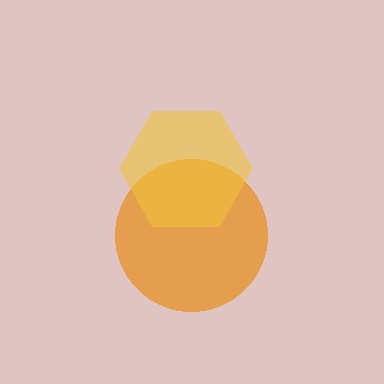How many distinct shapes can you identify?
There are 2 distinct shapes: an orange circle, a yellow hexagon.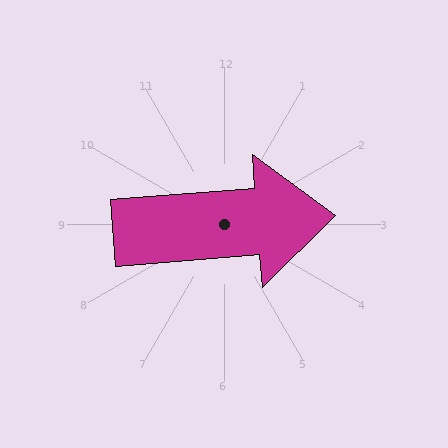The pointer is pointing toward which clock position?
Roughly 3 o'clock.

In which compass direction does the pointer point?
East.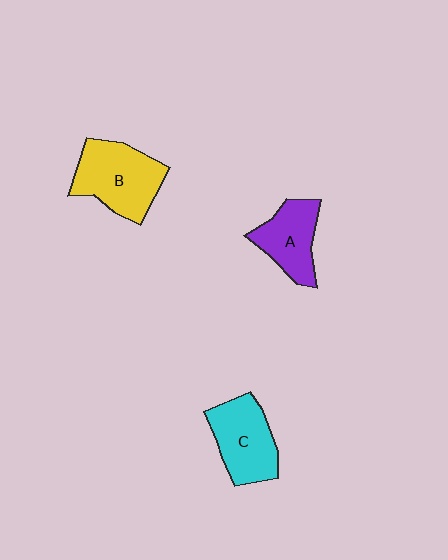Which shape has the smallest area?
Shape A (purple).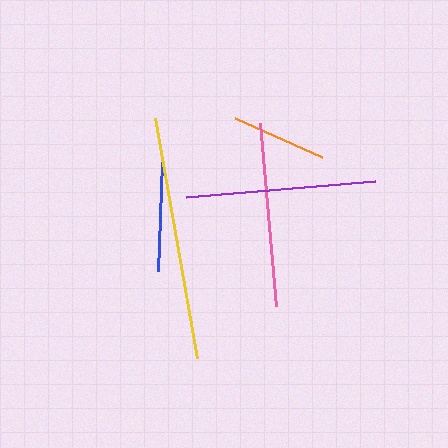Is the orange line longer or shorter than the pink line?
The pink line is longer than the orange line.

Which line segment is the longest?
The yellow line is the longest at approximately 244 pixels.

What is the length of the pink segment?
The pink segment is approximately 184 pixels long.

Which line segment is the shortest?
The orange line is the shortest at approximately 96 pixels.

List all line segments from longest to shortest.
From longest to shortest: yellow, purple, pink, blue, orange.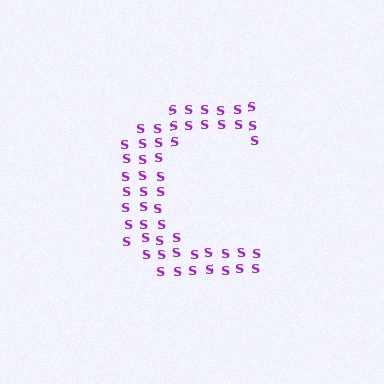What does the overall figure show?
The overall figure shows the letter C.